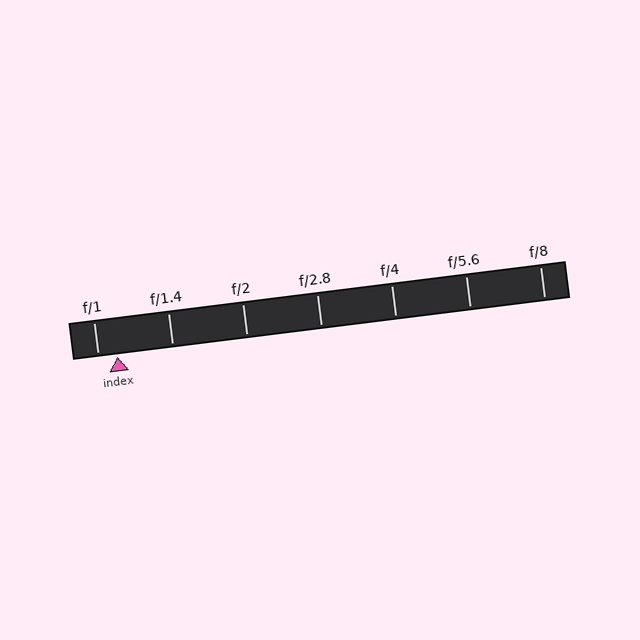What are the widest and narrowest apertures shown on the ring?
The widest aperture shown is f/1 and the narrowest is f/8.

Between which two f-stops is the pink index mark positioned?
The index mark is between f/1 and f/1.4.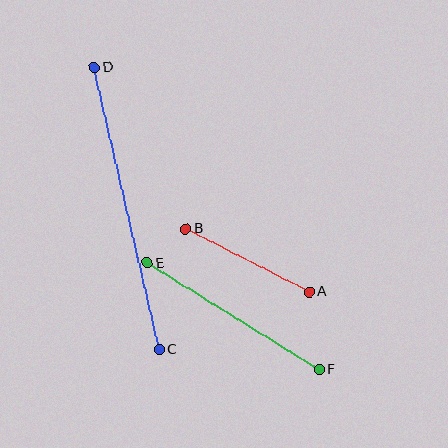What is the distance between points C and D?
The distance is approximately 289 pixels.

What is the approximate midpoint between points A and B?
The midpoint is at approximately (248, 260) pixels.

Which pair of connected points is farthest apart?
Points C and D are farthest apart.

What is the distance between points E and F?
The distance is approximately 202 pixels.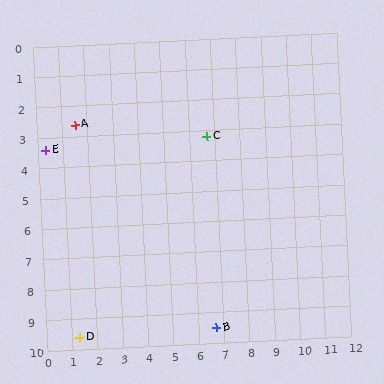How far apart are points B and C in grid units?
Points B and C are about 6.3 grid units apart.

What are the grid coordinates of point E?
Point E is at approximately (0.3, 3.4).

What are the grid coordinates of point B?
Point B is at approximately (6.7, 9.5).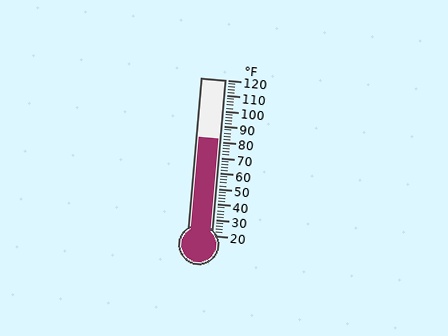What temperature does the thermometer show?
The thermometer shows approximately 82°F.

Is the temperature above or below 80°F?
The temperature is above 80°F.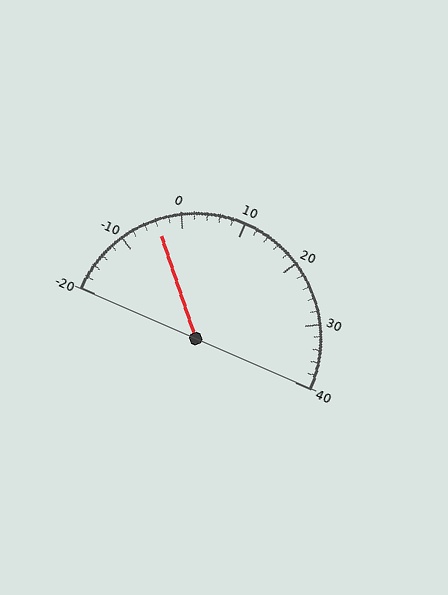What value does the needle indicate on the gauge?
The needle indicates approximately -4.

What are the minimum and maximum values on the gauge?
The gauge ranges from -20 to 40.